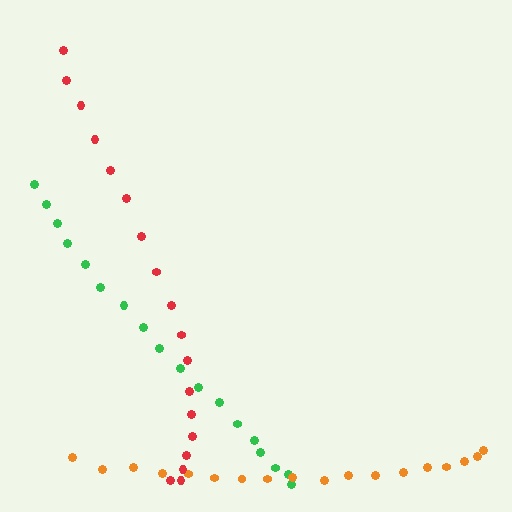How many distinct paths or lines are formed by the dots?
There are 3 distinct paths.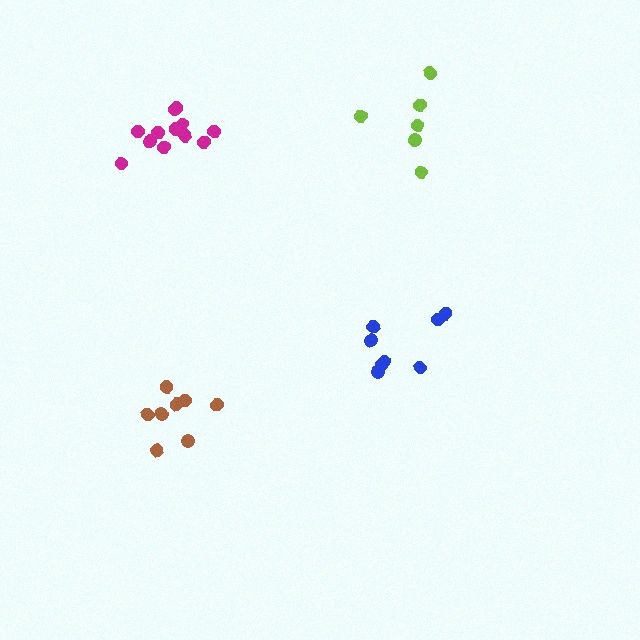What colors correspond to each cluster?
The clusters are colored: brown, magenta, blue, lime.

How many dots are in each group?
Group 1: 8 dots, Group 2: 12 dots, Group 3: 8 dots, Group 4: 7 dots (35 total).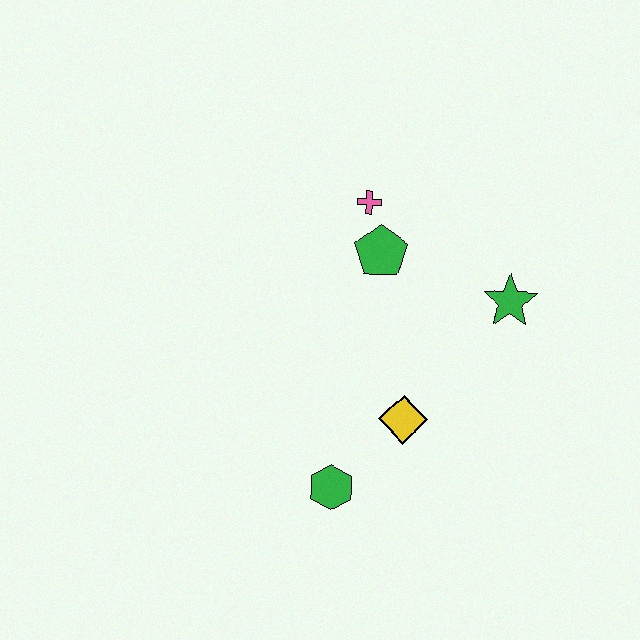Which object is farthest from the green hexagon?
The pink cross is farthest from the green hexagon.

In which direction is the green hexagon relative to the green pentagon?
The green hexagon is below the green pentagon.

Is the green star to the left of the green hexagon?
No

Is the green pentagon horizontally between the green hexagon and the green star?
Yes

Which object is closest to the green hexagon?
The yellow diamond is closest to the green hexagon.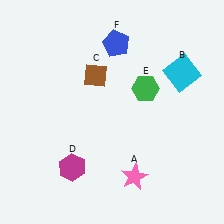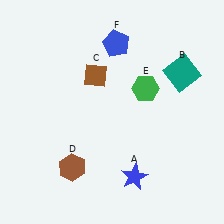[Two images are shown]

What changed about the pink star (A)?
In Image 1, A is pink. In Image 2, it changed to blue.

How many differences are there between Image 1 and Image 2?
There are 3 differences between the two images.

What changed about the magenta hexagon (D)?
In Image 1, D is magenta. In Image 2, it changed to brown.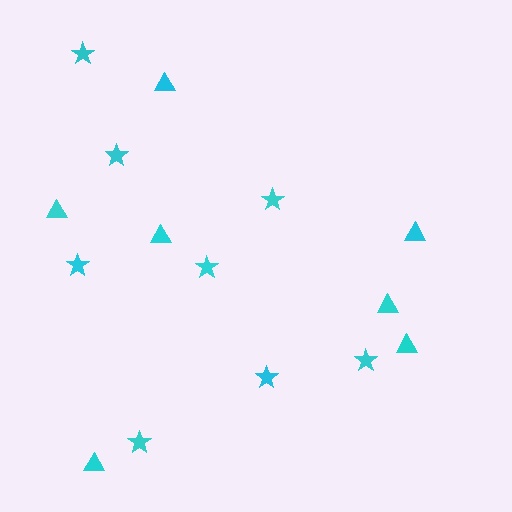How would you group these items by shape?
There are 2 groups: one group of stars (8) and one group of triangles (7).